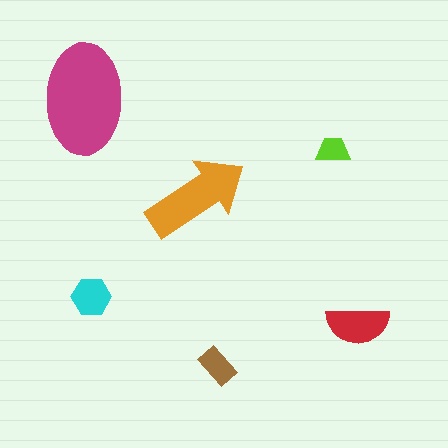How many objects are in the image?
There are 6 objects in the image.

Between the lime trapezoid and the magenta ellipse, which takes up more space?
The magenta ellipse.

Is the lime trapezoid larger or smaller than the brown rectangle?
Smaller.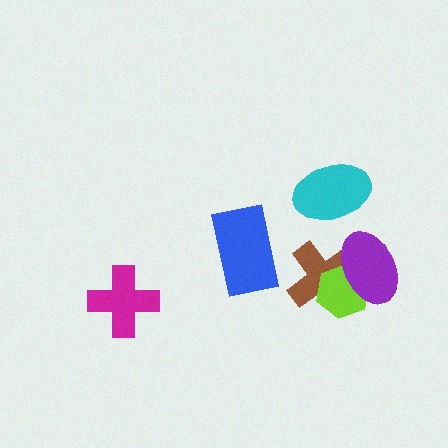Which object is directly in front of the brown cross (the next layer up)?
The lime hexagon is directly in front of the brown cross.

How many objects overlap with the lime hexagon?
2 objects overlap with the lime hexagon.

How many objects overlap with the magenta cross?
0 objects overlap with the magenta cross.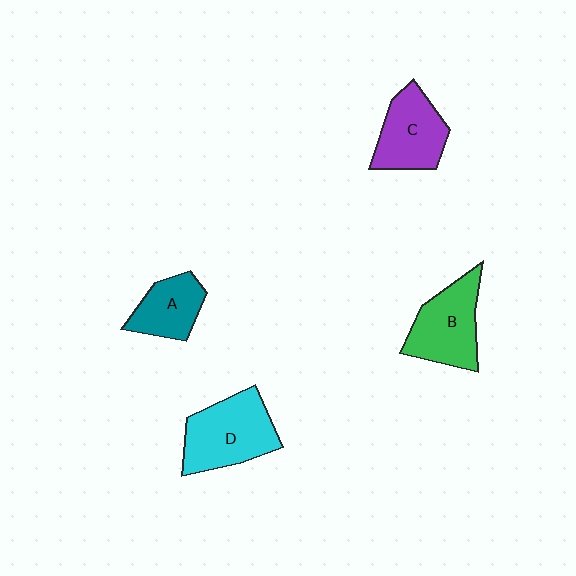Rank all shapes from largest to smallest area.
From largest to smallest: D (cyan), B (green), C (purple), A (teal).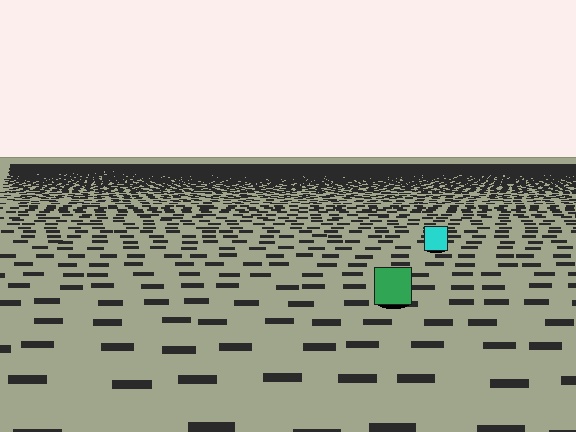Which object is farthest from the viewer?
The cyan square is farthest from the viewer. It appears smaller and the ground texture around it is denser.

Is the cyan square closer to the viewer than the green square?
No. The green square is closer — you can tell from the texture gradient: the ground texture is coarser near it.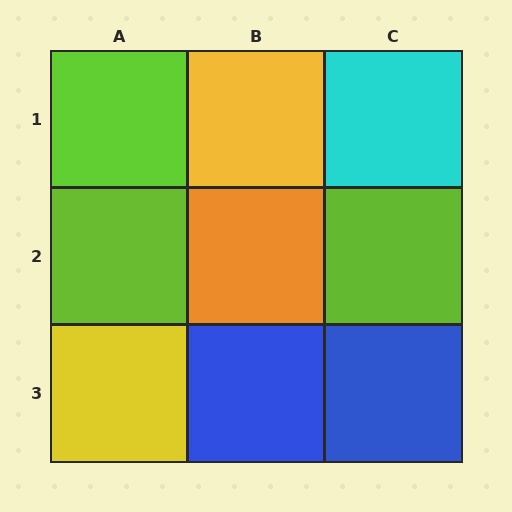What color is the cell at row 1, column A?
Lime.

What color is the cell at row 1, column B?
Yellow.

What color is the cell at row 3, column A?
Yellow.